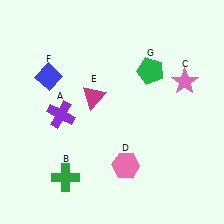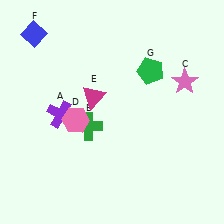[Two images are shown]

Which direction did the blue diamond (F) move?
The blue diamond (F) moved up.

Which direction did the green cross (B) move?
The green cross (B) moved up.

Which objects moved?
The objects that moved are: the green cross (B), the pink hexagon (D), the blue diamond (F).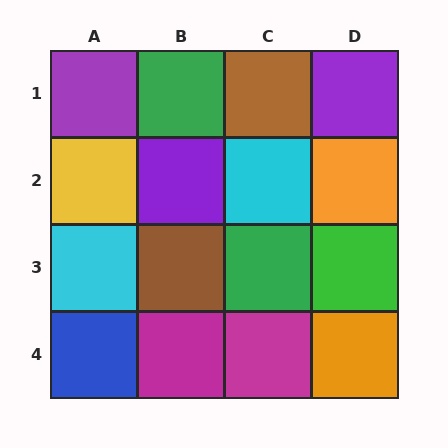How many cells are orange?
2 cells are orange.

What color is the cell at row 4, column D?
Orange.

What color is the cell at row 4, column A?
Blue.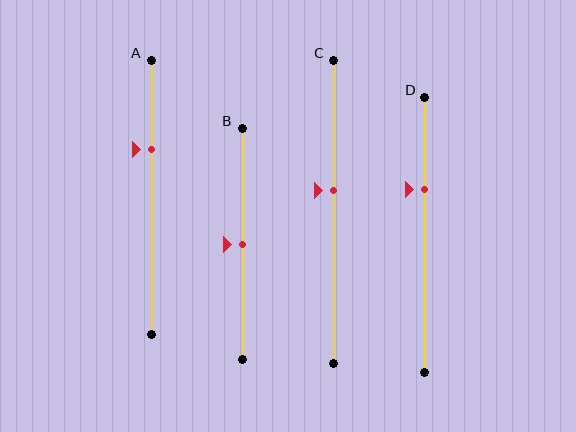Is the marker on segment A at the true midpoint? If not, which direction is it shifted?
No, the marker on segment A is shifted upward by about 18% of the segment length.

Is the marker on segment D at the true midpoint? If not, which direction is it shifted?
No, the marker on segment D is shifted upward by about 17% of the segment length.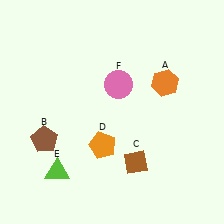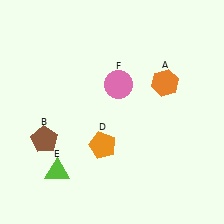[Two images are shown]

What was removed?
The brown diamond (C) was removed in Image 2.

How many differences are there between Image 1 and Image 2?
There is 1 difference between the two images.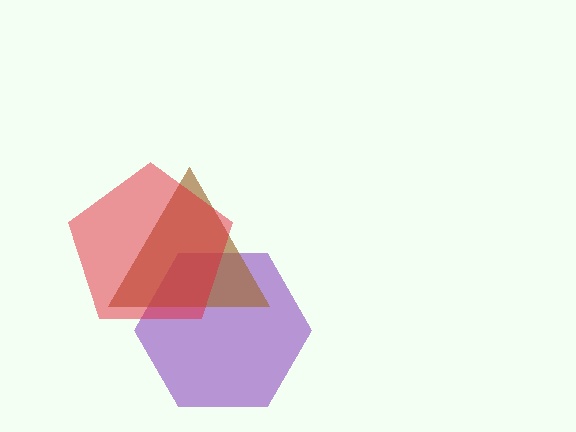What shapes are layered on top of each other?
The layered shapes are: a purple hexagon, a brown triangle, a red pentagon.